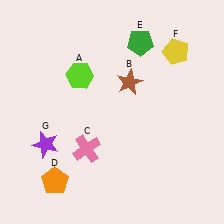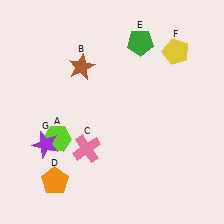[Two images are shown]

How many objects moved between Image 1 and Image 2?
2 objects moved between the two images.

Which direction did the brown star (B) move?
The brown star (B) moved left.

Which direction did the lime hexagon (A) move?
The lime hexagon (A) moved down.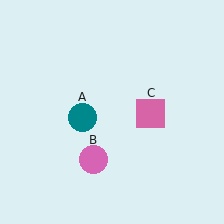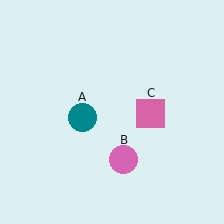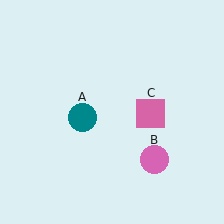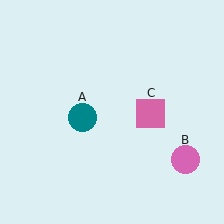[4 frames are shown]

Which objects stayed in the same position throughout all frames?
Teal circle (object A) and pink square (object C) remained stationary.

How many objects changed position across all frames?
1 object changed position: pink circle (object B).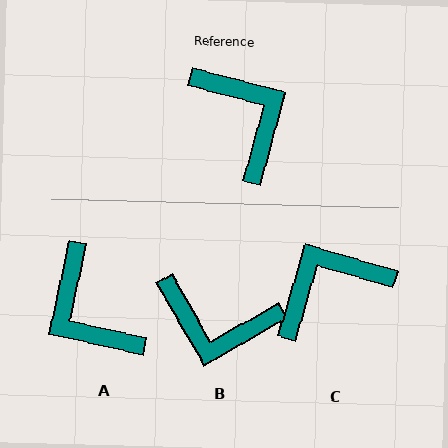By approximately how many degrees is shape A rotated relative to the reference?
Approximately 177 degrees clockwise.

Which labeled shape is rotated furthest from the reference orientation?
A, about 177 degrees away.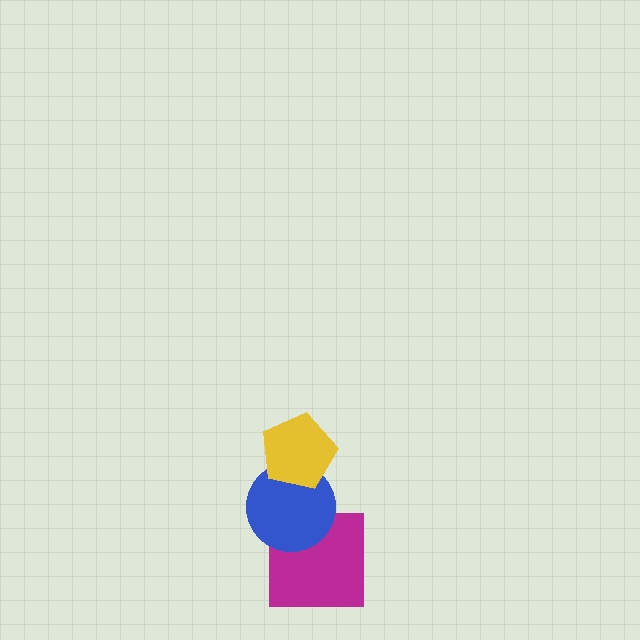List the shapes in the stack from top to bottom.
From top to bottom: the yellow pentagon, the blue circle, the magenta square.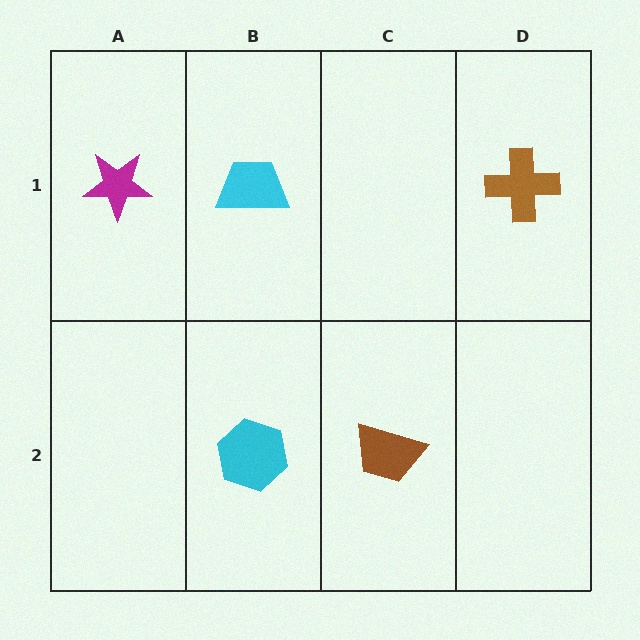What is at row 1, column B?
A cyan trapezoid.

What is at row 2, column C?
A brown trapezoid.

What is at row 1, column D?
A brown cross.